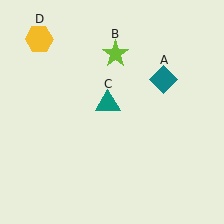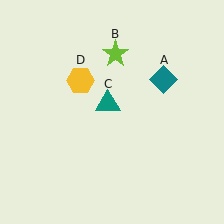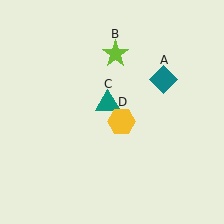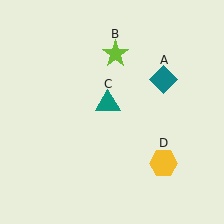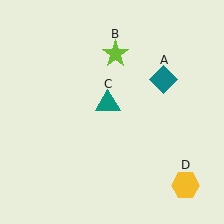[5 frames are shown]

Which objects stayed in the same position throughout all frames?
Teal diamond (object A) and lime star (object B) and teal triangle (object C) remained stationary.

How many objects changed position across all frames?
1 object changed position: yellow hexagon (object D).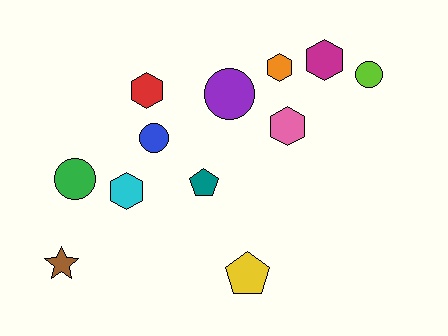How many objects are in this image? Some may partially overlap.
There are 12 objects.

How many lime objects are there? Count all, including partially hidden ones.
There is 1 lime object.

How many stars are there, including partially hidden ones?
There is 1 star.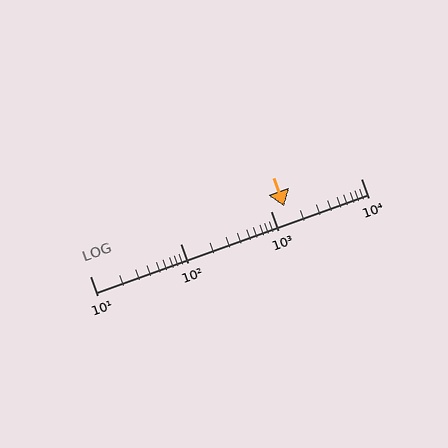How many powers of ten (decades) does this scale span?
The scale spans 3 decades, from 10 to 10000.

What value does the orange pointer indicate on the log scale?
The pointer indicates approximately 1400.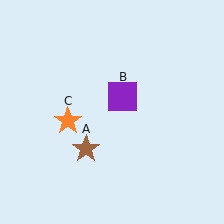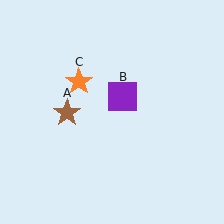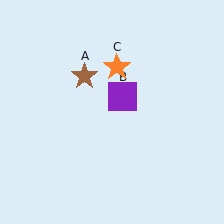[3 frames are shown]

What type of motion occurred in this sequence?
The brown star (object A), orange star (object C) rotated clockwise around the center of the scene.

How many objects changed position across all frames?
2 objects changed position: brown star (object A), orange star (object C).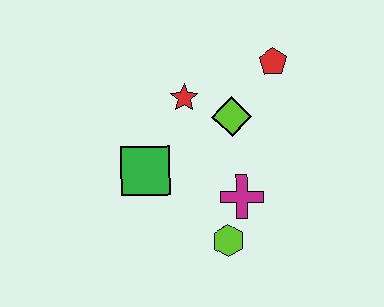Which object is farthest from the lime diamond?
The lime hexagon is farthest from the lime diamond.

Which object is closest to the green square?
The red star is closest to the green square.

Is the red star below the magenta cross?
No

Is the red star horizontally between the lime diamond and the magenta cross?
No